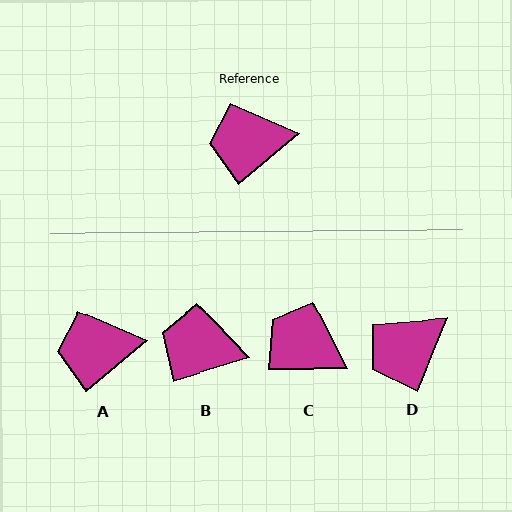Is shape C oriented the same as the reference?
No, it is off by about 40 degrees.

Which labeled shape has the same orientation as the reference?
A.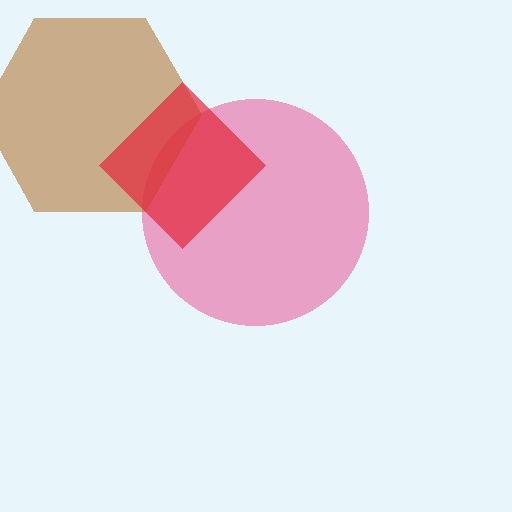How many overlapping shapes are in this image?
There are 3 overlapping shapes in the image.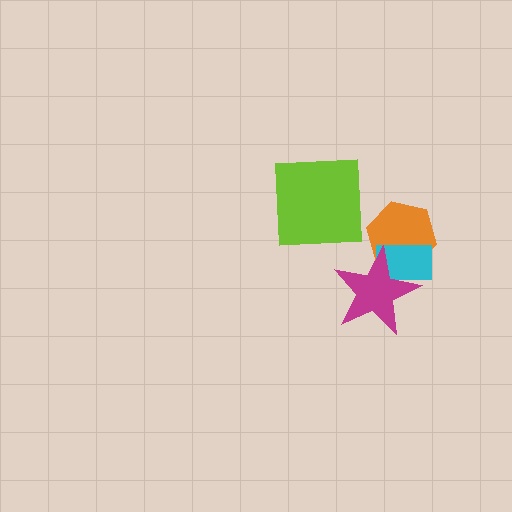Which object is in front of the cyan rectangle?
The magenta star is in front of the cyan rectangle.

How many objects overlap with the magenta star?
2 objects overlap with the magenta star.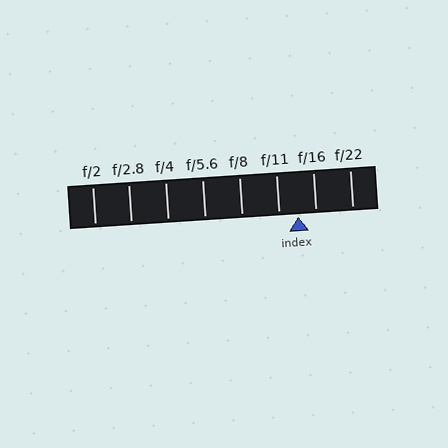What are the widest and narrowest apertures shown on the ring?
The widest aperture shown is f/2 and the narrowest is f/22.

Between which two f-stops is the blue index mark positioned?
The index mark is between f/11 and f/16.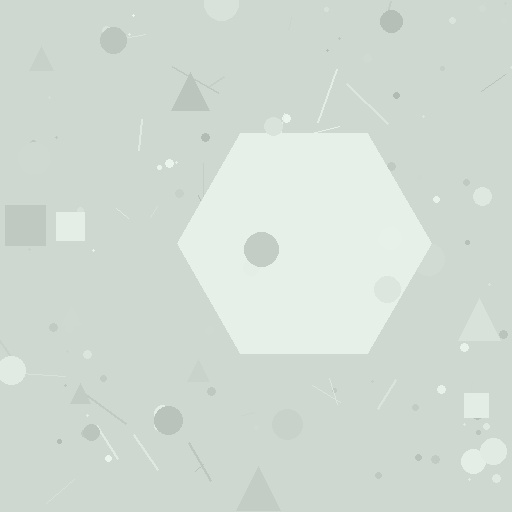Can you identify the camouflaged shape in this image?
The camouflaged shape is a hexagon.